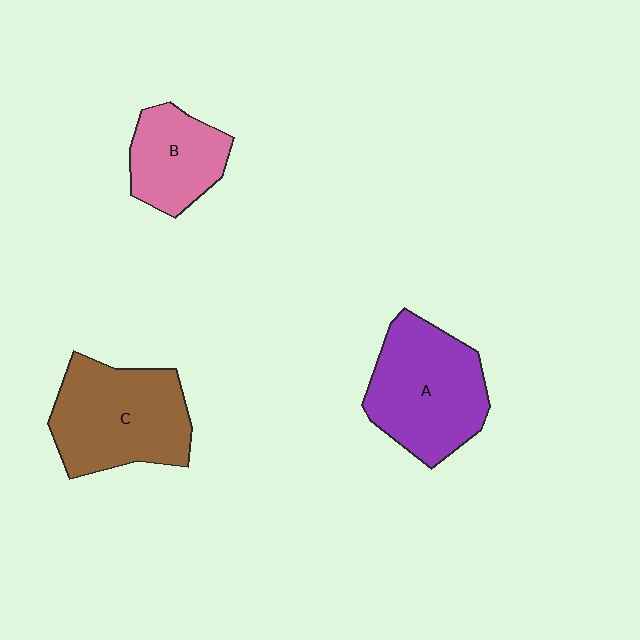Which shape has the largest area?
Shape C (brown).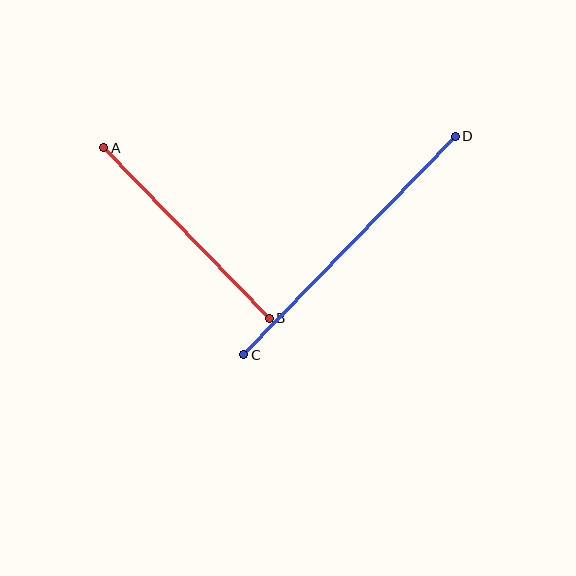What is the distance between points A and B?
The distance is approximately 238 pixels.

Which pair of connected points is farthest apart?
Points C and D are farthest apart.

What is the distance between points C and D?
The distance is approximately 304 pixels.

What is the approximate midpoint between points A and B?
The midpoint is at approximately (186, 233) pixels.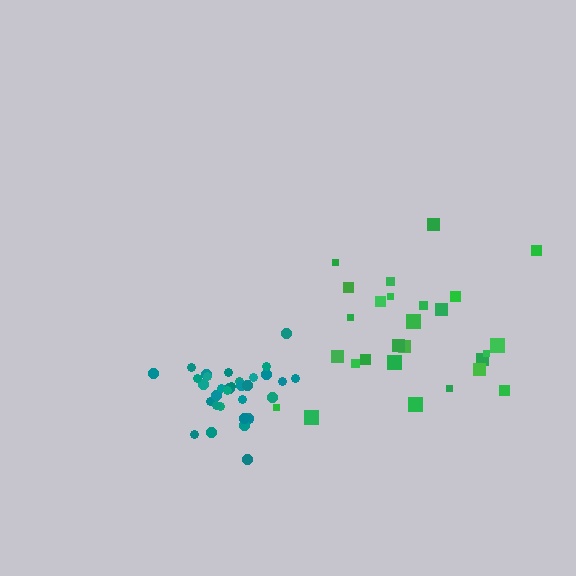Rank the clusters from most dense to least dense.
teal, green.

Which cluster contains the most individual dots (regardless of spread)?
Teal (33).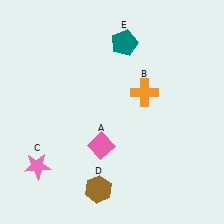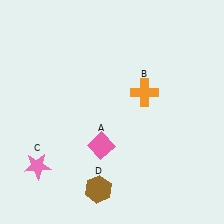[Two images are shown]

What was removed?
The teal pentagon (E) was removed in Image 2.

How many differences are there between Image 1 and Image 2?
There is 1 difference between the two images.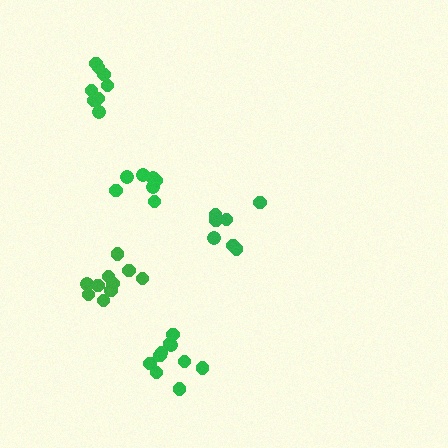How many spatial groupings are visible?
There are 5 spatial groupings.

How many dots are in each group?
Group 1: 10 dots, Group 2: 8 dots, Group 3: 7 dots, Group 4: 10 dots, Group 5: 7 dots (42 total).